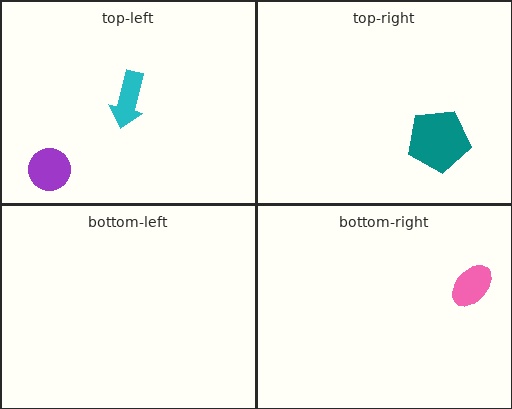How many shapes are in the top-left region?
2.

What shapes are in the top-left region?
The purple circle, the cyan arrow.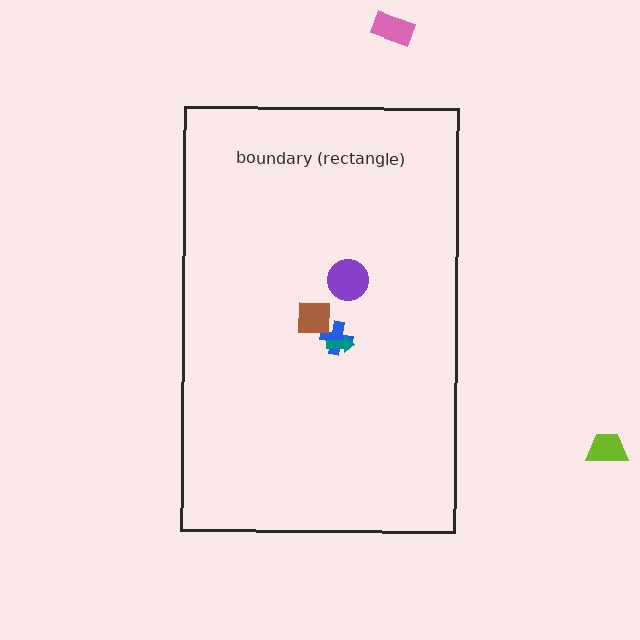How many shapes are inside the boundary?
4 inside, 2 outside.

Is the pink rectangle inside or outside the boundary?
Outside.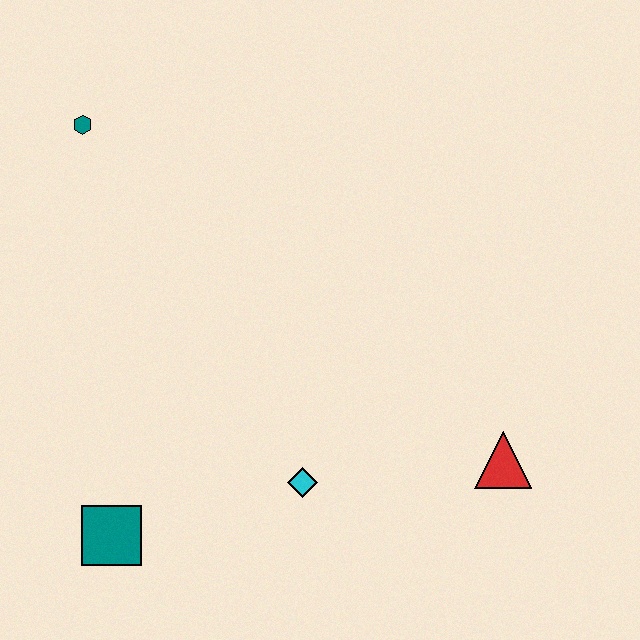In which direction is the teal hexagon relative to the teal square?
The teal hexagon is above the teal square.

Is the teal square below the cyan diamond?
Yes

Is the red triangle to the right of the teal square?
Yes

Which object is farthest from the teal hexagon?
The red triangle is farthest from the teal hexagon.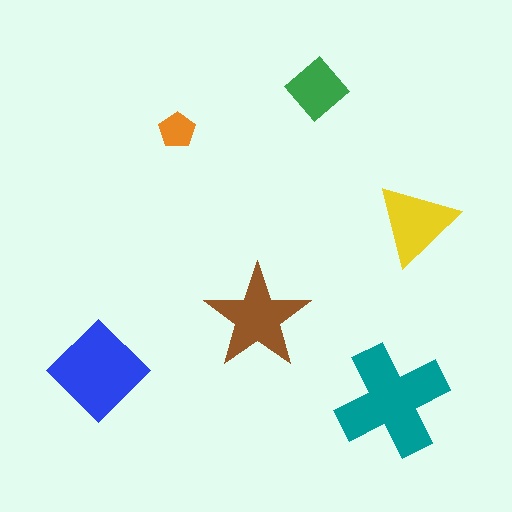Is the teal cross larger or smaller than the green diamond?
Larger.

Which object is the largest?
The teal cross.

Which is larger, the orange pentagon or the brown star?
The brown star.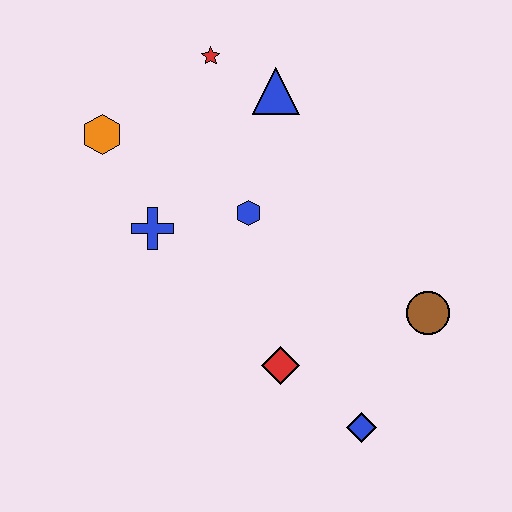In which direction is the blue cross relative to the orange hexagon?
The blue cross is below the orange hexagon.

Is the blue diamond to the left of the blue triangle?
No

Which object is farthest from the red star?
The blue diamond is farthest from the red star.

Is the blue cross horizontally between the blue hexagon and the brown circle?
No